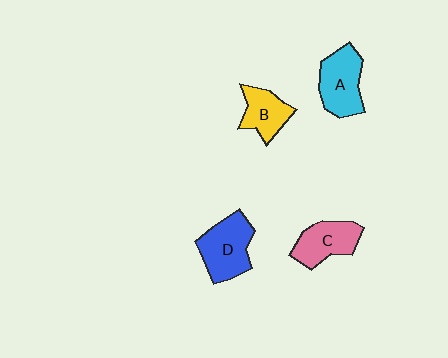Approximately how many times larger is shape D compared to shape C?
Approximately 1.2 times.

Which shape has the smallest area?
Shape B (yellow).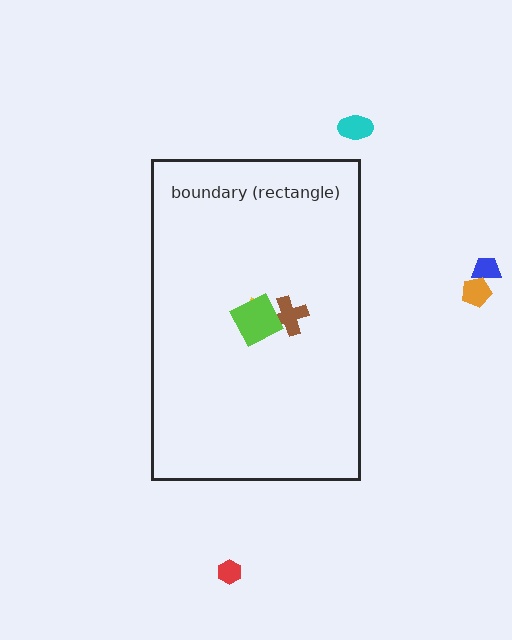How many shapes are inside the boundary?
3 inside, 4 outside.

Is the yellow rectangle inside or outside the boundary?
Inside.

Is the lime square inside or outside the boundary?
Inside.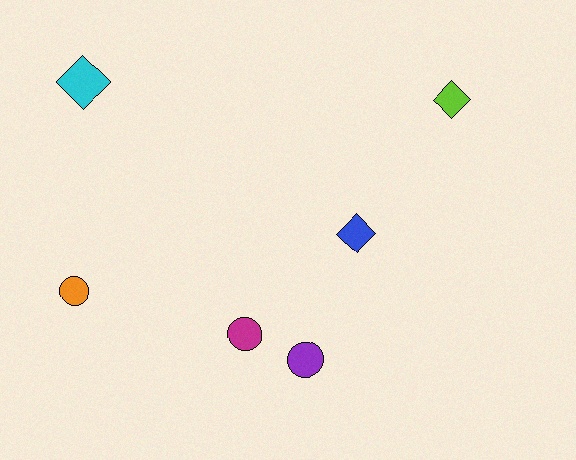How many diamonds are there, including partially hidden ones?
There are 3 diamonds.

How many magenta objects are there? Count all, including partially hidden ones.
There is 1 magenta object.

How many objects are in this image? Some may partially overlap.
There are 6 objects.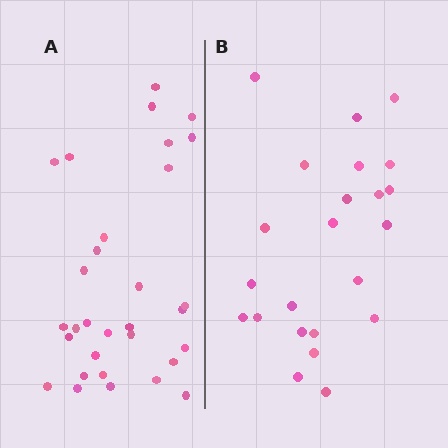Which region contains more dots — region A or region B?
Region A (the left region) has more dots.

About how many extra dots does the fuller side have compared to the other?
Region A has roughly 8 or so more dots than region B.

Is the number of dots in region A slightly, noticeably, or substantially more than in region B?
Region A has noticeably more, but not dramatically so. The ratio is roughly 1.3 to 1.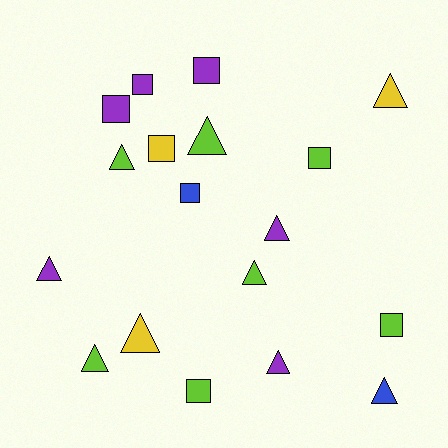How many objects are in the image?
There are 18 objects.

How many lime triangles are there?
There are 4 lime triangles.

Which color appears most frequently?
Lime, with 7 objects.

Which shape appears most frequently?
Triangle, with 10 objects.